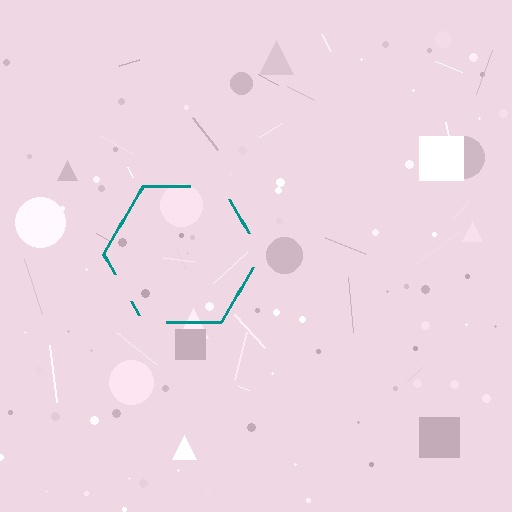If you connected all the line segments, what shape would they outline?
They would outline a hexagon.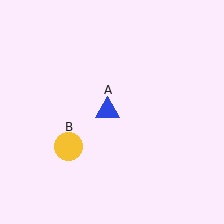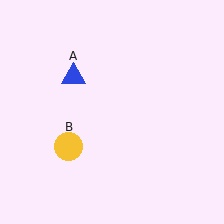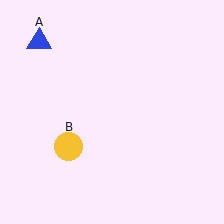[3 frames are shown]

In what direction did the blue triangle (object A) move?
The blue triangle (object A) moved up and to the left.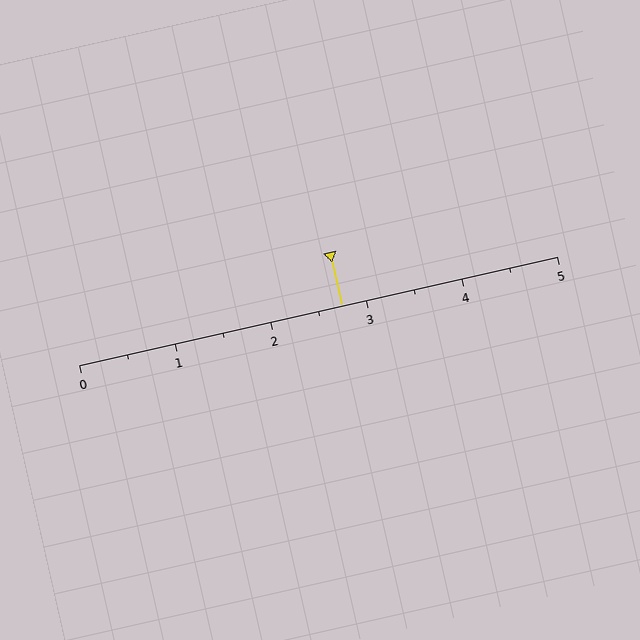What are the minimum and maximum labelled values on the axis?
The axis runs from 0 to 5.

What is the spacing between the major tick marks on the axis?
The major ticks are spaced 1 apart.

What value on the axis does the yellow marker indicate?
The marker indicates approximately 2.8.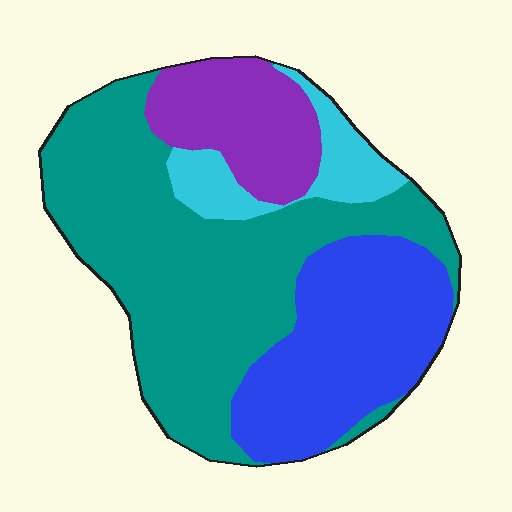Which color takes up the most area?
Teal, at roughly 50%.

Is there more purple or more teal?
Teal.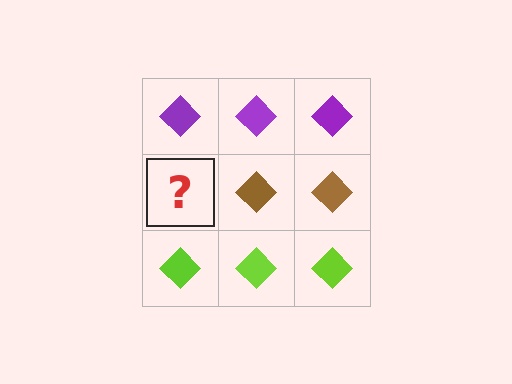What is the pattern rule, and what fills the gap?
The rule is that each row has a consistent color. The gap should be filled with a brown diamond.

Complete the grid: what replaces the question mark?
The question mark should be replaced with a brown diamond.